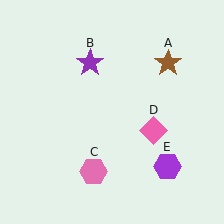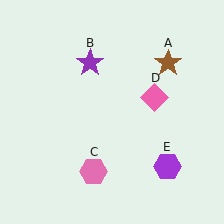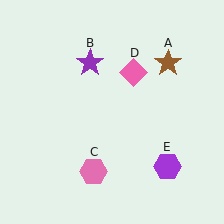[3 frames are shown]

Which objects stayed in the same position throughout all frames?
Brown star (object A) and purple star (object B) and pink hexagon (object C) and purple hexagon (object E) remained stationary.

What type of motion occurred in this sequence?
The pink diamond (object D) rotated counterclockwise around the center of the scene.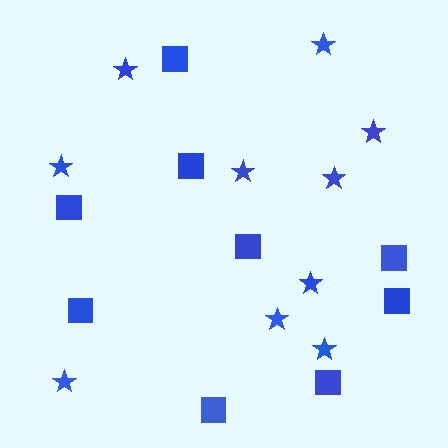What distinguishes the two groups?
There are 2 groups: one group of stars (10) and one group of squares (9).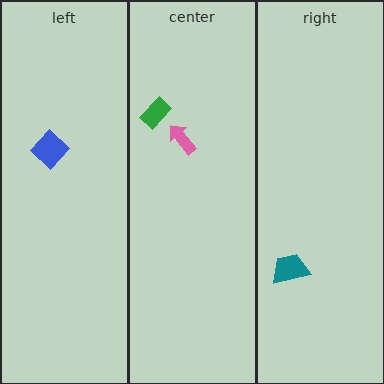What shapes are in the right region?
The teal trapezoid.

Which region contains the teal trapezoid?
The right region.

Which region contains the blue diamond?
The left region.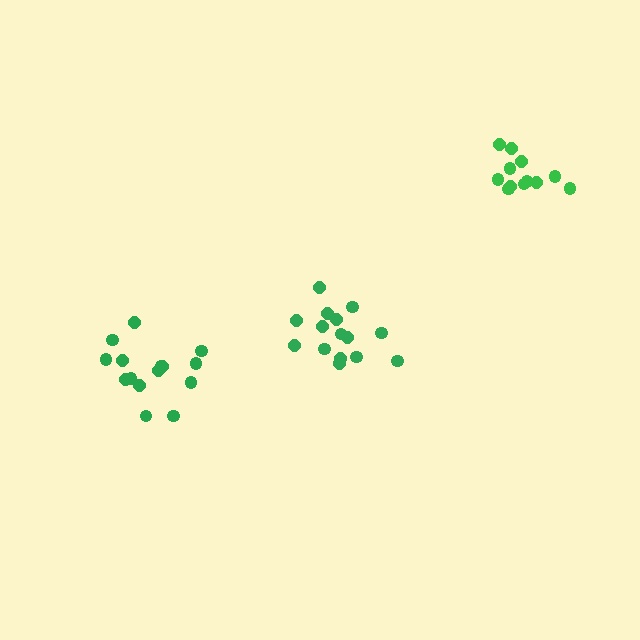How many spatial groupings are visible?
There are 3 spatial groupings.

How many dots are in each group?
Group 1: 12 dots, Group 2: 15 dots, Group 3: 15 dots (42 total).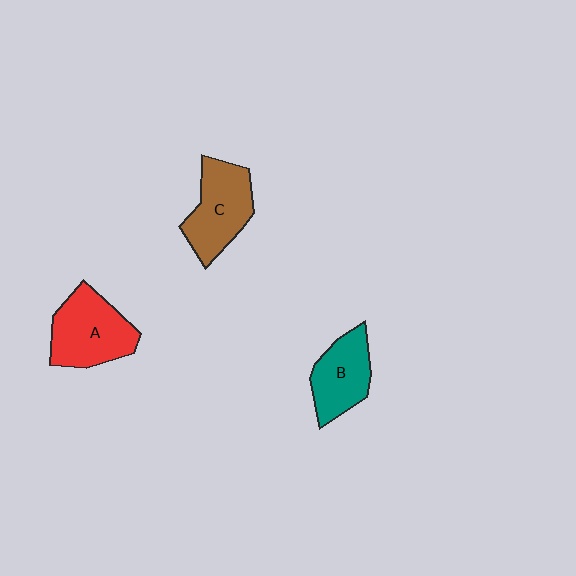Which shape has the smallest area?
Shape B (teal).